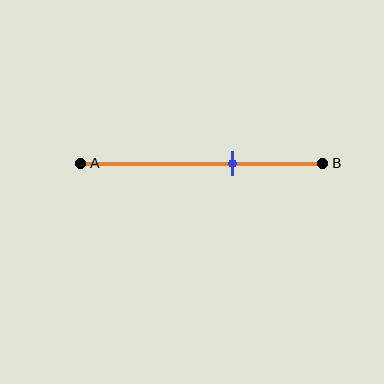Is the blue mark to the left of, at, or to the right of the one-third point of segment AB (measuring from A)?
The blue mark is to the right of the one-third point of segment AB.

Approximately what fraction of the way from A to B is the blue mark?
The blue mark is approximately 65% of the way from A to B.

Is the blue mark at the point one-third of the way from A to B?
No, the mark is at about 65% from A, not at the 33% one-third point.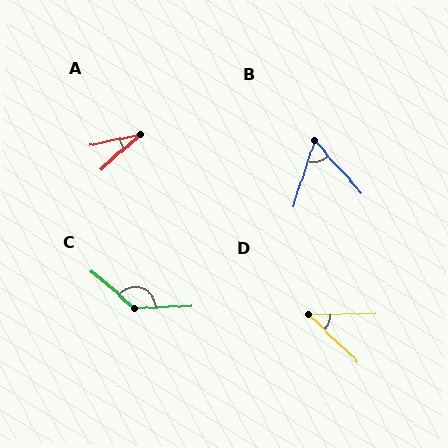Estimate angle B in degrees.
Approximately 60 degrees.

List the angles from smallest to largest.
A (30°), D (45°), B (60°), C (136°).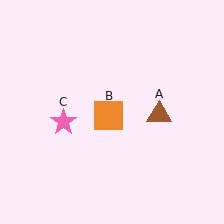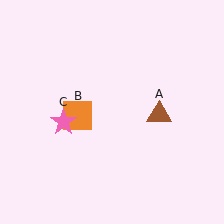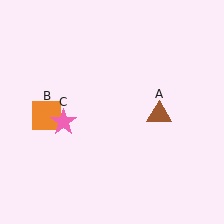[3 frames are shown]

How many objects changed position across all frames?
1 object changed position: orange square (object B).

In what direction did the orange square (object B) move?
The orange square (object B) moved left.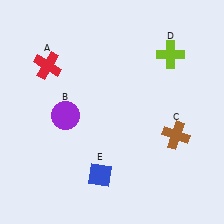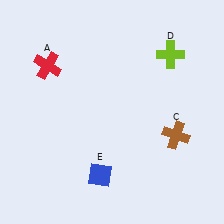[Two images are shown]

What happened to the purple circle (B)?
The purple circle (B) was removed in Image 2. It was in the bottom-left area of Image 1.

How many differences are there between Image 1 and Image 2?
There is 1 difference between the two images.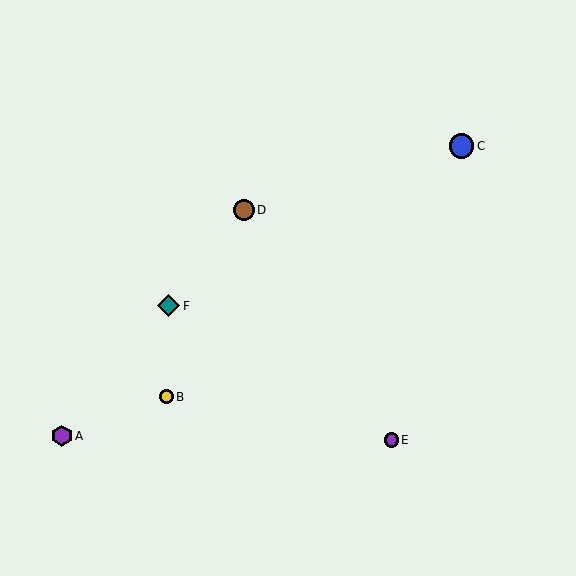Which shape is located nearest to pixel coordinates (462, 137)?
The blue circle (labeled C) at (462, 146) is nearest to that location.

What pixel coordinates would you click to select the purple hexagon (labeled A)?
Click at (62, 436) to select the purple hexagon A.